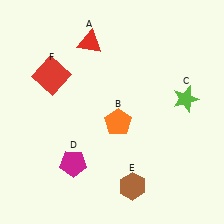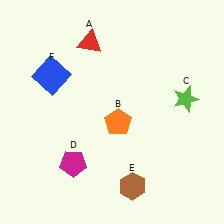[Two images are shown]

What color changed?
The square (F) changed from red in Image 1 to blue in Image 2.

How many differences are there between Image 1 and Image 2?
There is 1 difference between the two images.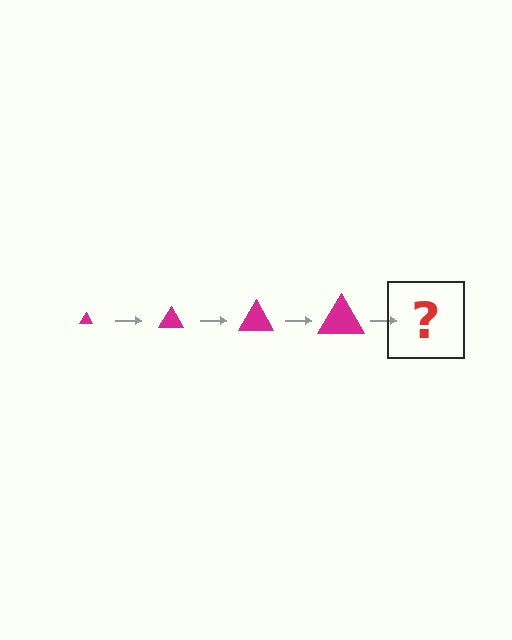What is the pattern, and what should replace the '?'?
The pattern is that the triangle gets progressively larger each step. The '?' should be a magenta triangle, larger than the previous one.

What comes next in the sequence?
The next element should be a magenta triangle, larger than the previous one.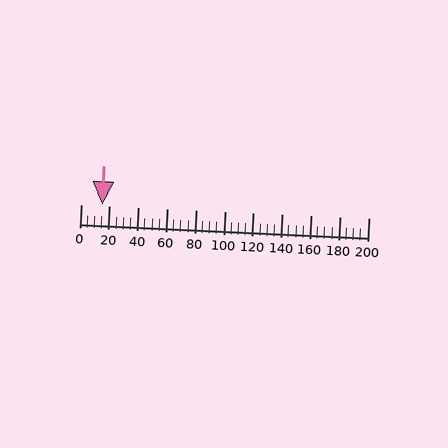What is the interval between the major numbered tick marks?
The major tick marks are spaced 20 units apart.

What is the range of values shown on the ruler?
The ruler shows values from 0 to 200.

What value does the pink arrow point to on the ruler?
The pink arrow points to approximately 15.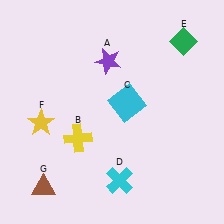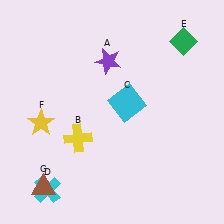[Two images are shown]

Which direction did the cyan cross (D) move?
The cyan cross (D) moved left.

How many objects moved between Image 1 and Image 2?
1 object moved between the two images.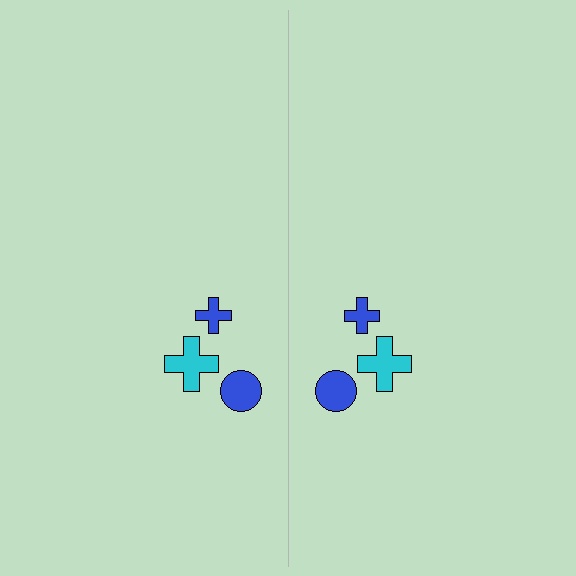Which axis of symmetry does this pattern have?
The pattern has a vertical axis of symmetry running through the center of the image.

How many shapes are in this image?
There are 6 shapes in this image.